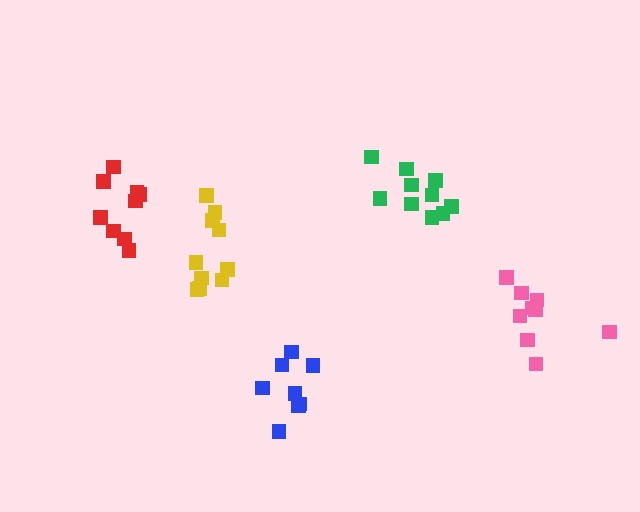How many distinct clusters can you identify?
There are 5 distinct clusters.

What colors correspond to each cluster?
The clusters are colored: pink, red, blue, yellow, green.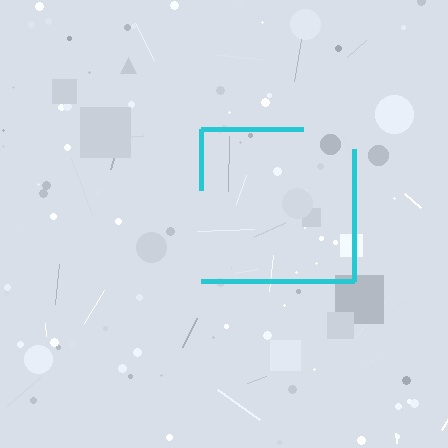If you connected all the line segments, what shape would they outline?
They would outline a square.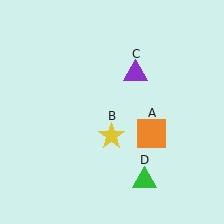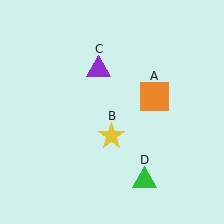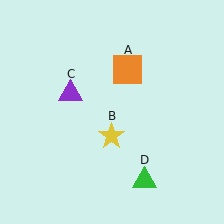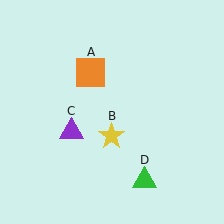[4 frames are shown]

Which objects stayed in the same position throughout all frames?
Yellow star (object B) and green triangle (object D) remained stationary.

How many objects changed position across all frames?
2 objects changed position: orange square (object A), purple triangle (object C).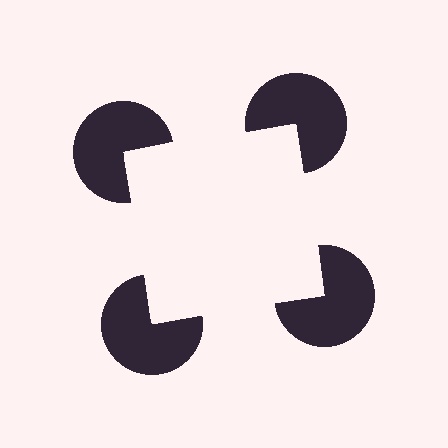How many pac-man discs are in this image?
There are 4 — one at each vertex of the illusory square.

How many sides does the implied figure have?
4 sides.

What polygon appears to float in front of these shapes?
An illusory square — its edges are inferred from the aligned wedge cuts in the pac-man discs, not physically drawn.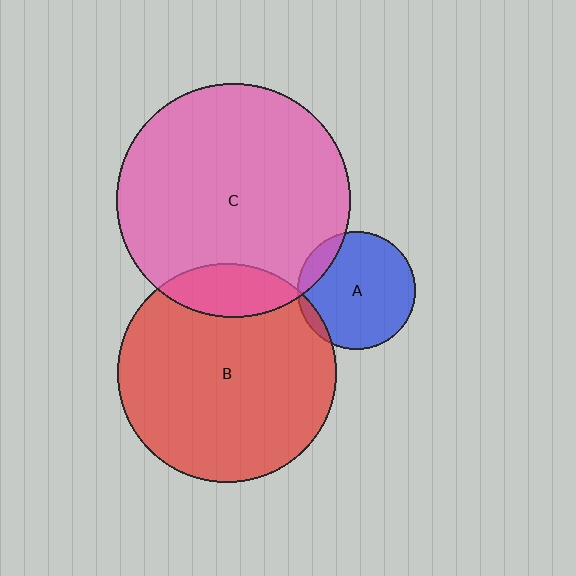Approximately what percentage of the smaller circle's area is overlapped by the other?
Approximately 10%.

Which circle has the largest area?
Circle C (pink).